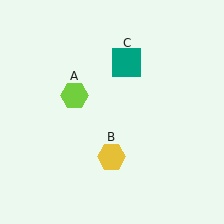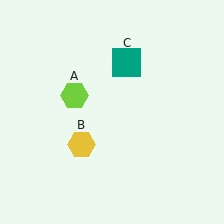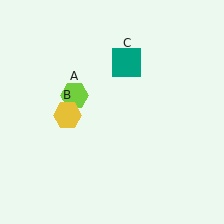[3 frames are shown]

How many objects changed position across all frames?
1 object changed position: yellow hexagon (object B).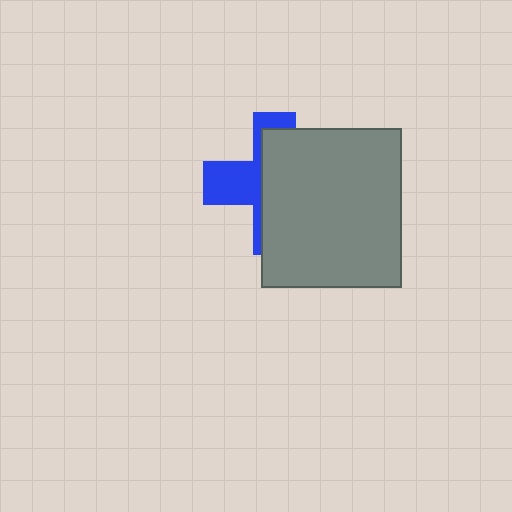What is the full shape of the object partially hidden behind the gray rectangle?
The partially hidden object is a blue cross.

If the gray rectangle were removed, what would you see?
You would see the complete blue cross.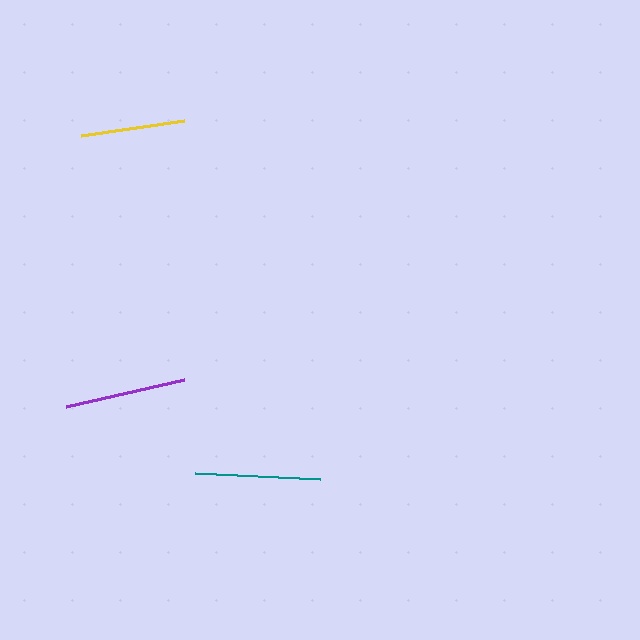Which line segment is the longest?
The teal line is the longest at approximately 125 pixels.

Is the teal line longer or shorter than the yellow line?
The teal line is longer than the yellow line.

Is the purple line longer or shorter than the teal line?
The teal line is longer than the purple line.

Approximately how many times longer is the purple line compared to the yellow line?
The purple line is approximately 1.2 times the length of the yellow line.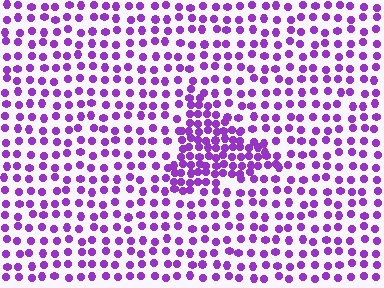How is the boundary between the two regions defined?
The boundary is defined by a change in element density (approximately 2.1x ratio). All elements are the same color, size, and shape.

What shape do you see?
I see a triangle.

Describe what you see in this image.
The image contains small purple elements arranged at two different densities. A triangle-shaped region is visible where the elements are more densely packed than the surrounding area.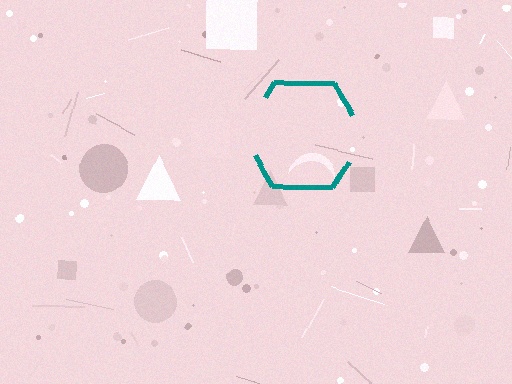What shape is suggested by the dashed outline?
The dashed outline suggests a hexagon.